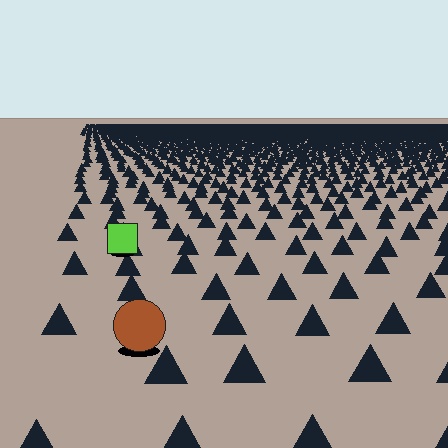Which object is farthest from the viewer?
The lime square is farthest from the viewer. It appears smaller and the ground texture around it is denser.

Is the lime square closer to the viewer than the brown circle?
No. The brown circle is closer — you can tell from the texture gradient: the ground texture is coarser near it.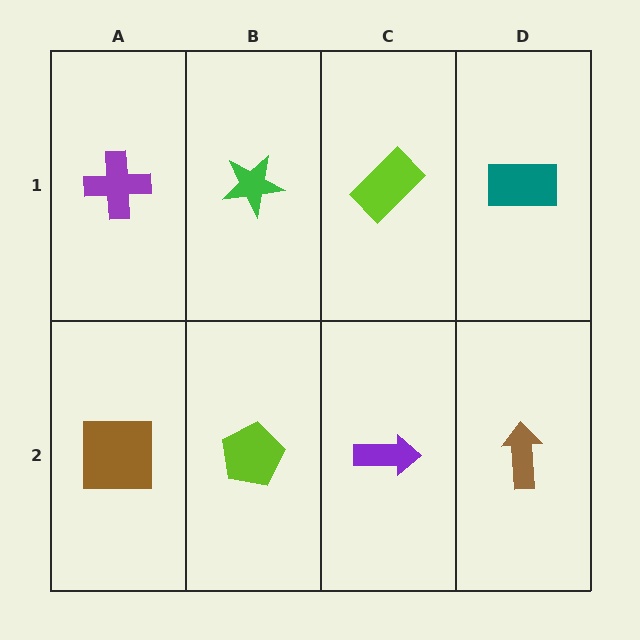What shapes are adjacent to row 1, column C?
A purple arrow (row 2, column C), a green star (row 1, column B), a teal rectangle (row 1, column D).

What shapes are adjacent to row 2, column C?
A lime rectangle (row 1, column C), a lime pentagon (row 2, column B), a brown arrow (row 2, column D).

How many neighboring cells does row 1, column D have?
2.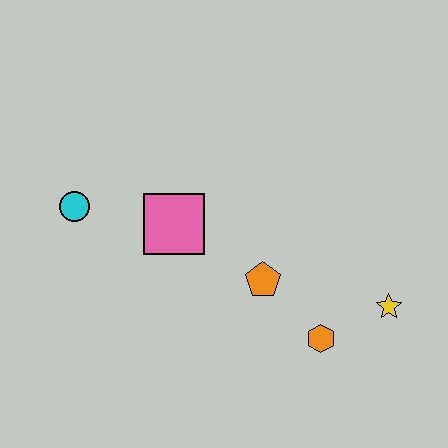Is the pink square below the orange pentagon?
No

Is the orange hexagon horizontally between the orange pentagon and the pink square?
No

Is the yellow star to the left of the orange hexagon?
No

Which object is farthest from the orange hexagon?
The cyan circle is farthest from the orange hexagon.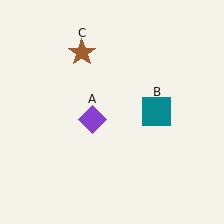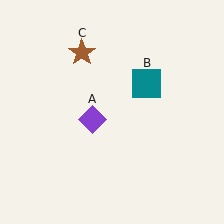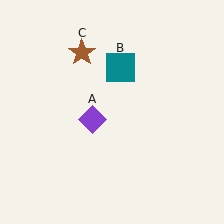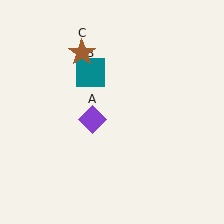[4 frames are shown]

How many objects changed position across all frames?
1 object changed position: teal square (object B).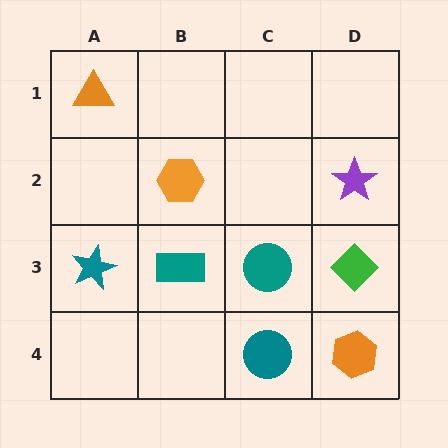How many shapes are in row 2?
2 shapes.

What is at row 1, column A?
An orange triangle.